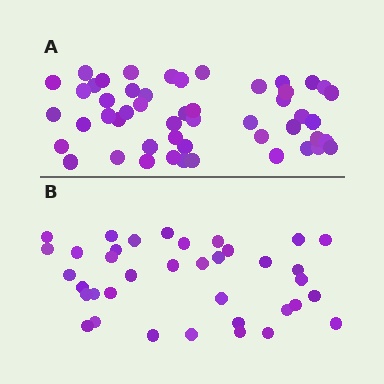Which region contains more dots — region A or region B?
Region A (the top region) has more dots.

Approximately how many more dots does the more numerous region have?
Region A has approximately 15 more dots than region B.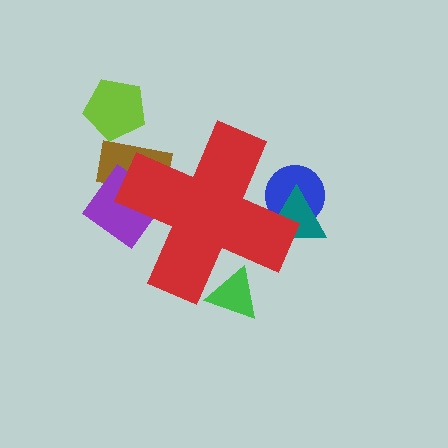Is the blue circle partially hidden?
Yes, the blue circle is partially hidden behind the red cross.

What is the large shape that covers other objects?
A red cross.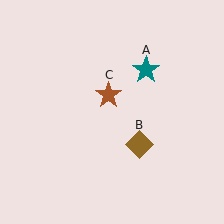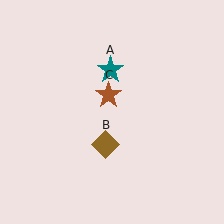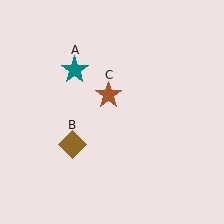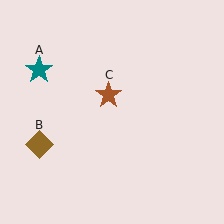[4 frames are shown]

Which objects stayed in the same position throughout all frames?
Brown star (object C) remained stationary.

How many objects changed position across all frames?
2 objects changed position: teal star (object A), brown diamond (object B).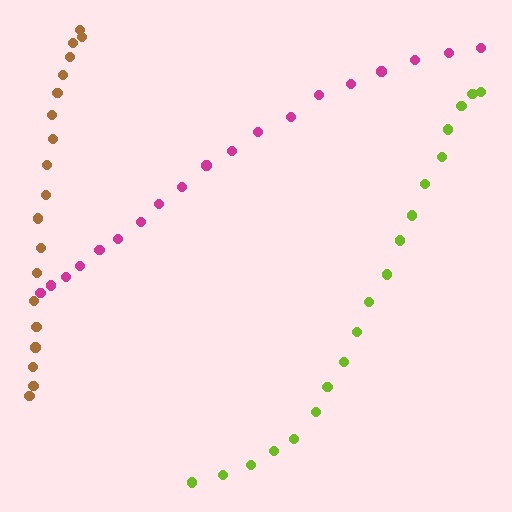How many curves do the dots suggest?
There are 3 distinct paths.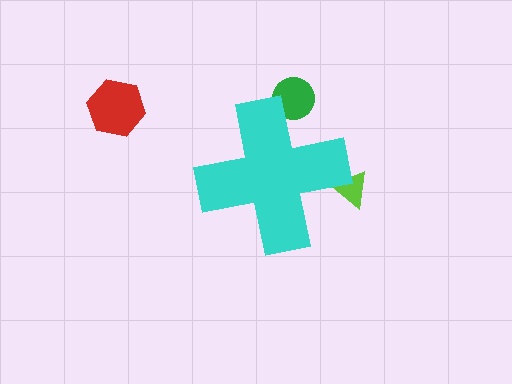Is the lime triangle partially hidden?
Yes, the lime triangle is partially hidden behind the cyan cross.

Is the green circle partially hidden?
Yes, the green circle is partially hidden behind the cyan cross.